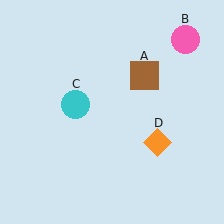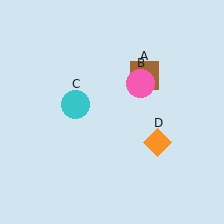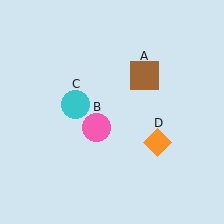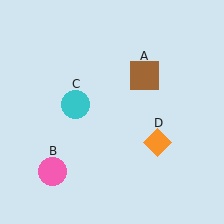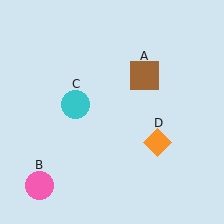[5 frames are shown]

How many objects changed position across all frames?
1 object changed position: pink circle (object B).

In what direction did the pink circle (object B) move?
The pink circle (object B) moved down and to the left.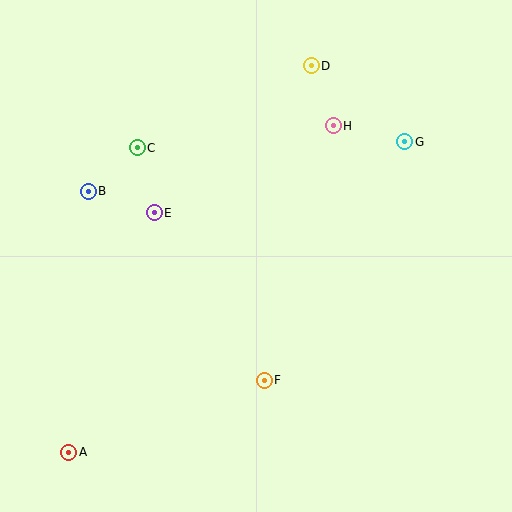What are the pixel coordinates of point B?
Point B is at (88, 191).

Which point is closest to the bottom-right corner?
Point F is closest to the bottom-right corner.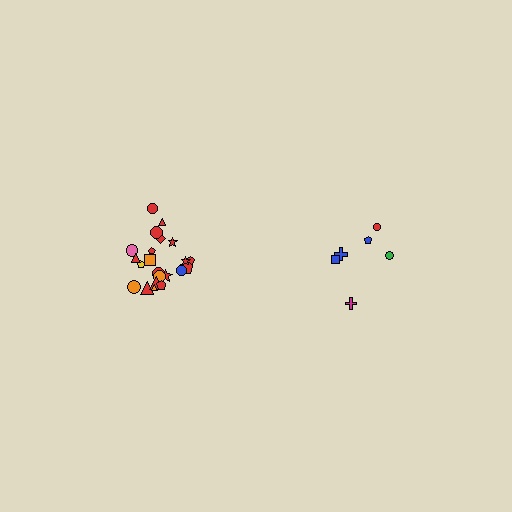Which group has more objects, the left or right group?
The left group.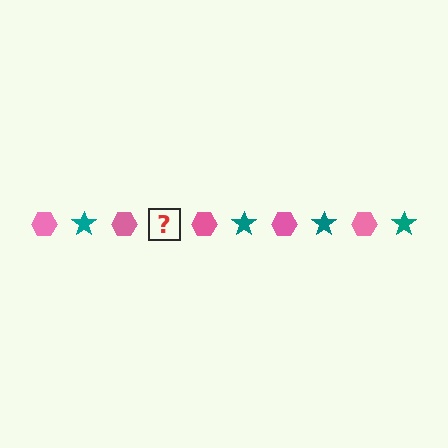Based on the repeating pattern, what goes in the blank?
The blank should be a teal star.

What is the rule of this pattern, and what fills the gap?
The rule is that the pattern alternates between pink hexagon and teal star. The gap should be filled with a teal star.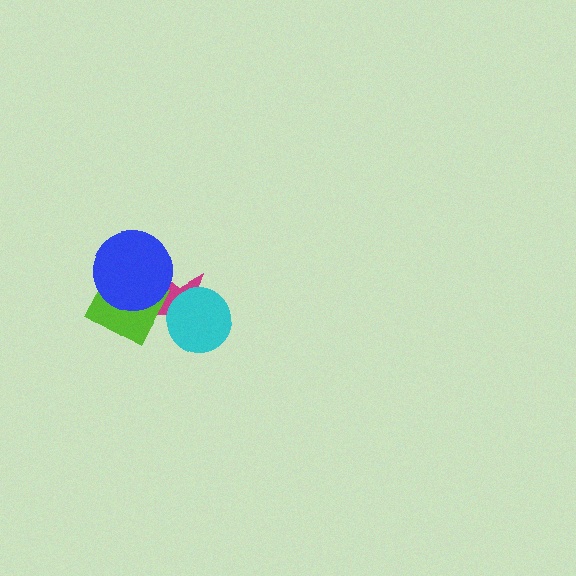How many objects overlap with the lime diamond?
2 objects overlap with the lime diamond.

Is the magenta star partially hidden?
Yes, it is partially covered by another shape.